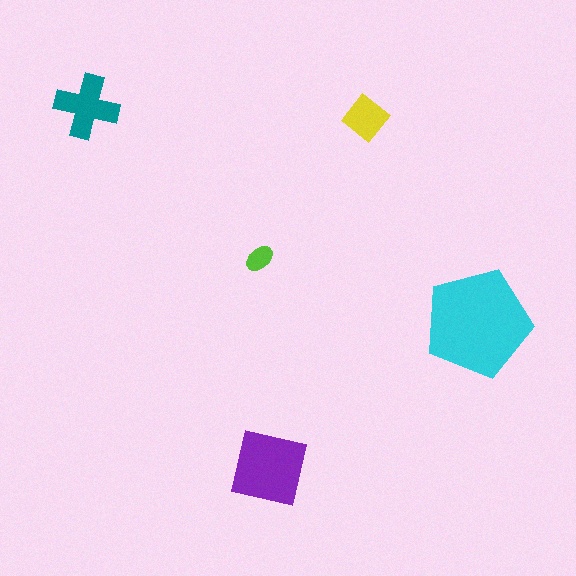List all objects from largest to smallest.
The cyan pentagon, the purple square, the teal cross, the yellow diamond, the lime ellipse.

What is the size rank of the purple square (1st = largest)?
2nd.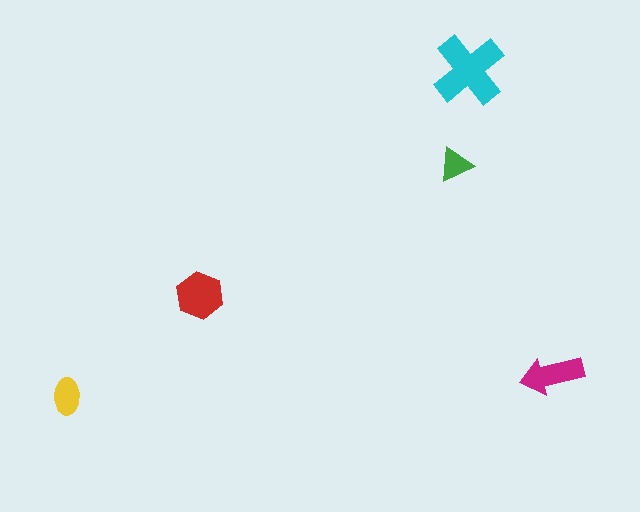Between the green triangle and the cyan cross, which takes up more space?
The cyan cross.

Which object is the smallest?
The green triangle.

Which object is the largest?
The cyan cross.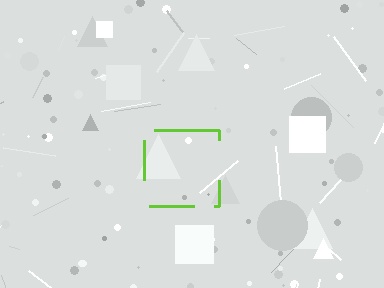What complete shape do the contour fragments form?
The contour fragments form a square.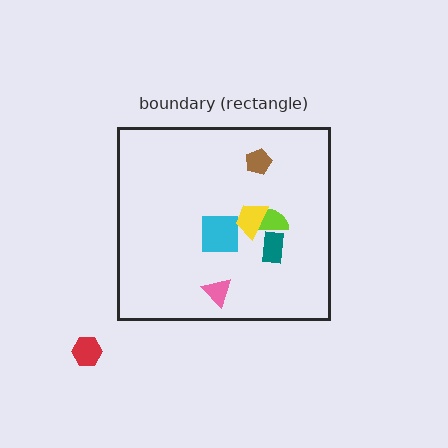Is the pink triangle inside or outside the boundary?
Inside.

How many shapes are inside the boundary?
6 inside, 1 outside.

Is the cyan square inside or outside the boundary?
Inside.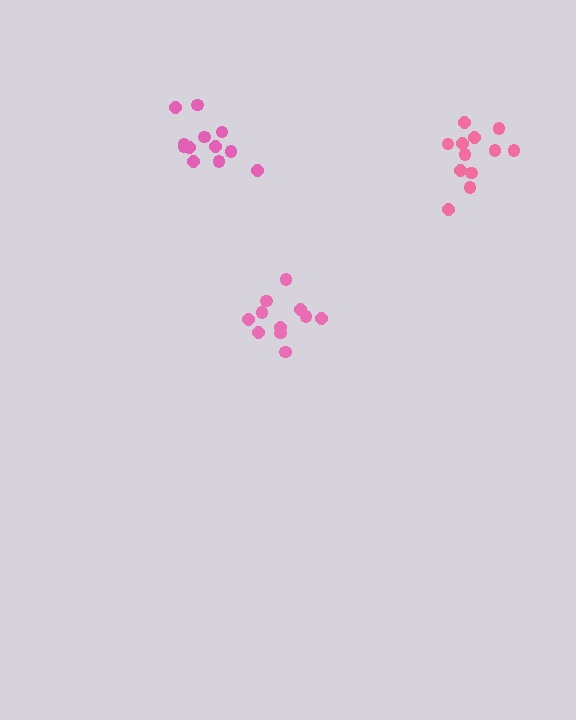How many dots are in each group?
Group 1: 11 dots, Group 2: 12 dots, Group 3: 12 dots (35 total).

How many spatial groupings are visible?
There are 3 spatial groupings.